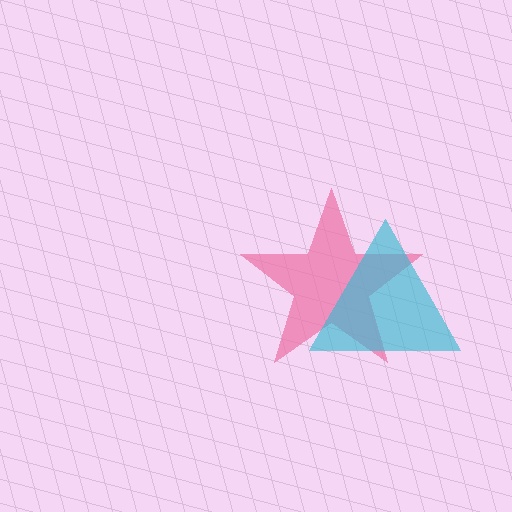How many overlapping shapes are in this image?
There are 2 overlapping shapes in the image.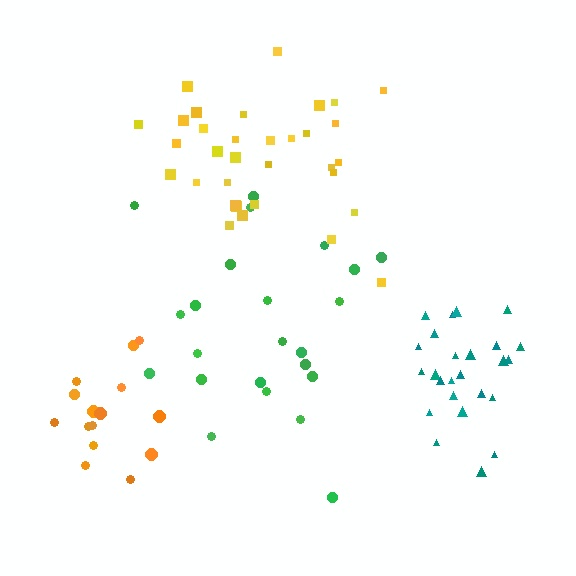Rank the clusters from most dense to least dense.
teal, orange, yellow, green.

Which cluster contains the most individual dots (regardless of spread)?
Yellow (33).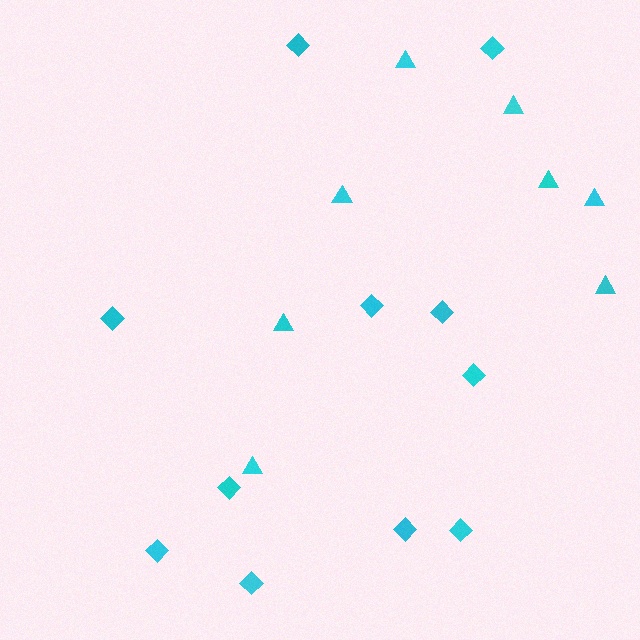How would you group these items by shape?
There are 2 groups: one group of diamonds (11) and one group of triangles (8).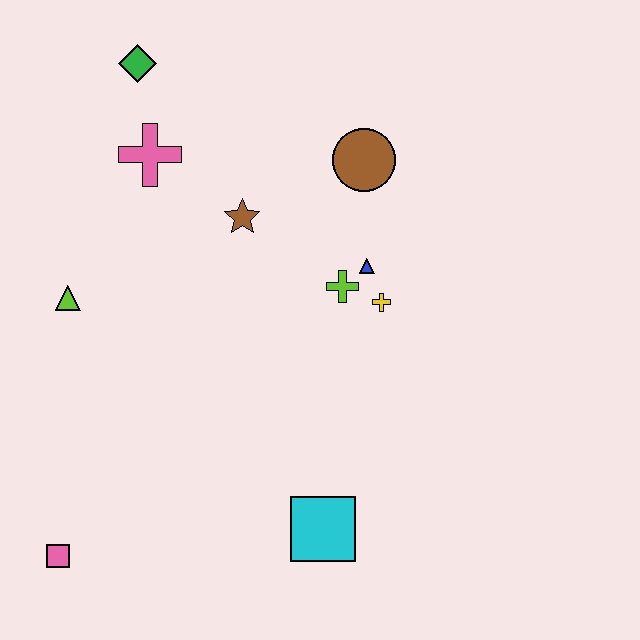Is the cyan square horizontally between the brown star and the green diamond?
No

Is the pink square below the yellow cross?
Yes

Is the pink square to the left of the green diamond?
Yes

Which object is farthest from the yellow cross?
The pink square is farthest from the yellow cross.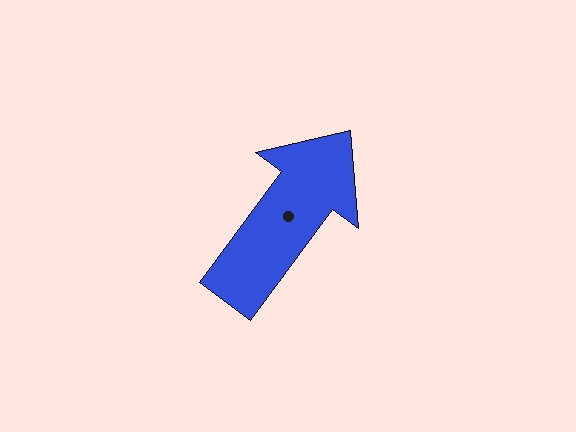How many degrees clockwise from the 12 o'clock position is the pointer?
Approximately 36 degrees.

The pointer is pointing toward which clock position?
Roughly 1 o'clock.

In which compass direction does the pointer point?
Northeast.